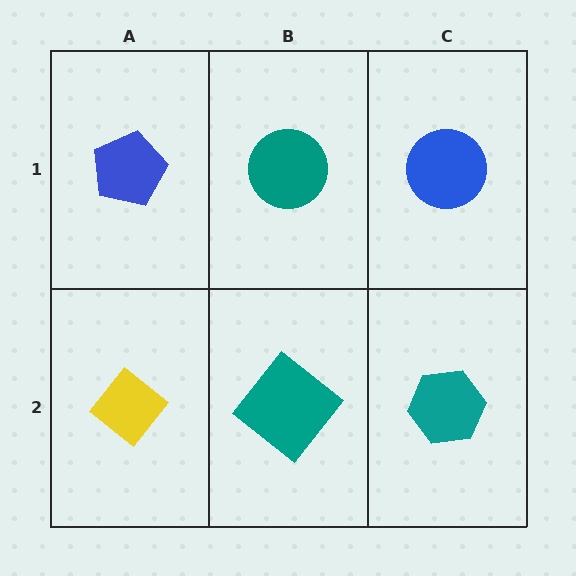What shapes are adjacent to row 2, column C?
A blue circle (row 1, column C), a teal diamond (row 2, column B).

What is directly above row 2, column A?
A blue pentagon.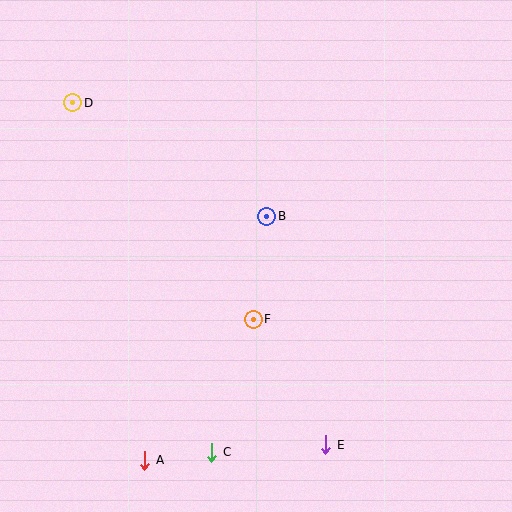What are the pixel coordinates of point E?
Point E is at (326, 445).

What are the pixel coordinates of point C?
Point C is at (212, 452).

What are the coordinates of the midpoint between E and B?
The midpoint between E and B is at (296, 330).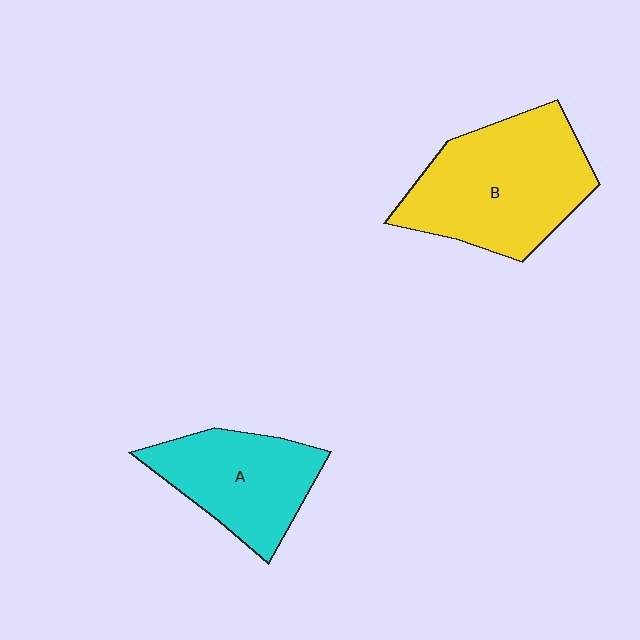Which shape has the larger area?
Shape B (yellow).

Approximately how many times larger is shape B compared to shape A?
Approximately 1.4 times.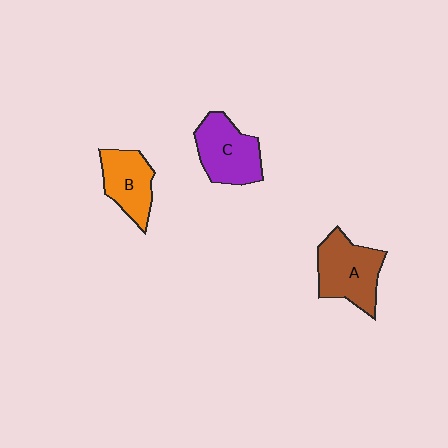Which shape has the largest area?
Shape A (brown).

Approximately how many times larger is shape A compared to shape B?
Approximately 1.3 times.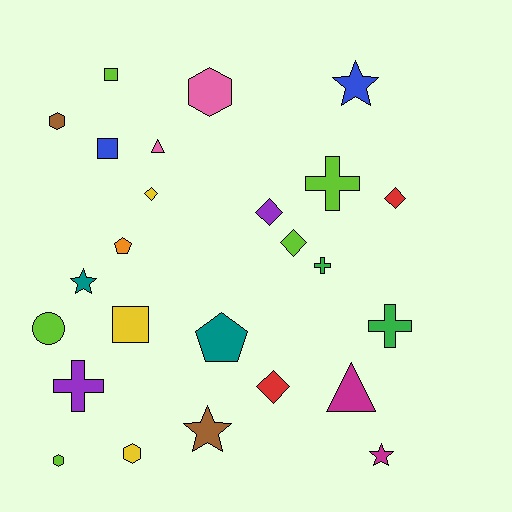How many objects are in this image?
There are 25 objects.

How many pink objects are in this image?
There are 2 pink objects.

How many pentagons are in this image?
There are 2 pentagons.